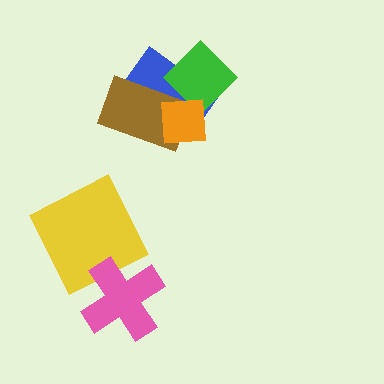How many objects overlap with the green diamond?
3 objects overlap with the green diamond.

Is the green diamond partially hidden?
Yes, it is partially covered by another shape.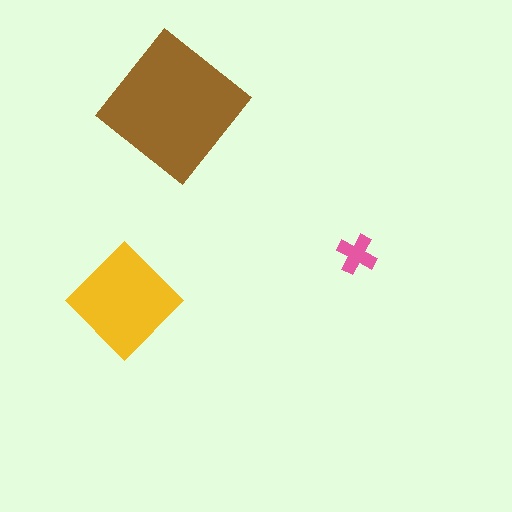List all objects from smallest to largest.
The pink cross, the yellow diamond, the brown diamond.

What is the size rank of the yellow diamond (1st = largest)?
2nd.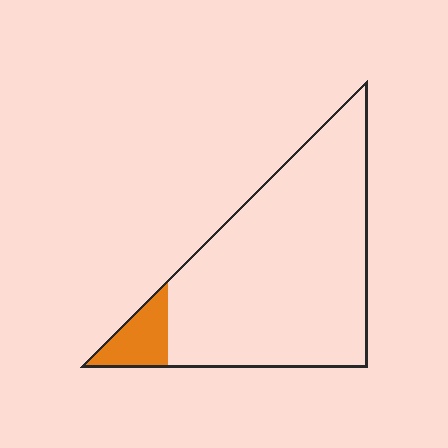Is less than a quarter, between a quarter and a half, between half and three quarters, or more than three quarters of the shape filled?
Less than a quarter.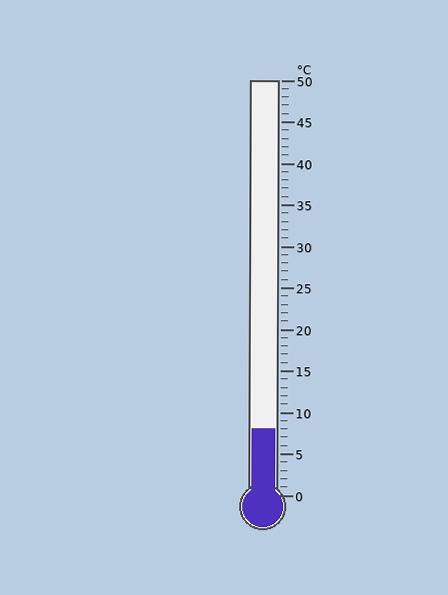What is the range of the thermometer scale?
The thermometer scale ranges from 0°C to 50°C.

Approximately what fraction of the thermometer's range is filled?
The thermometer is filled to approximately 15% of its range.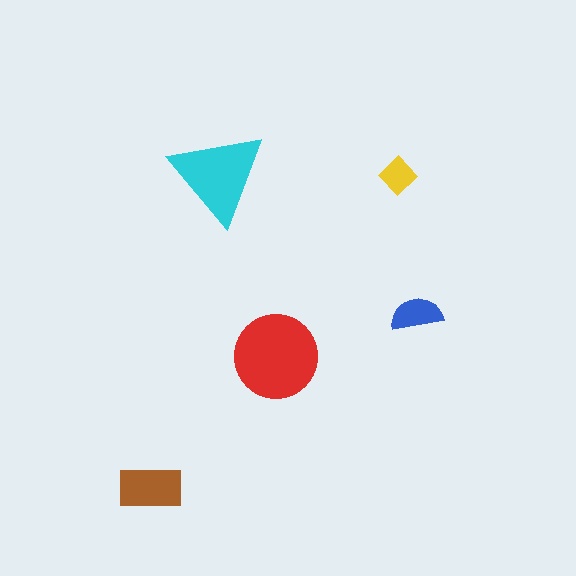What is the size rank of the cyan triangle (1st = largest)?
2nd.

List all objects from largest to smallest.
The red circle, the cyan triangle, the brown rectangle, the blue semicircle, the yellow diamond.